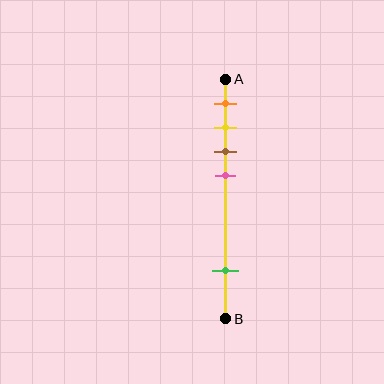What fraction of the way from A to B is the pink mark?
The pink mark is approximately 40% (0.4) of the way from A to B.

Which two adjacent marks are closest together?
The yellow and brown marks are the closest adjacent pair.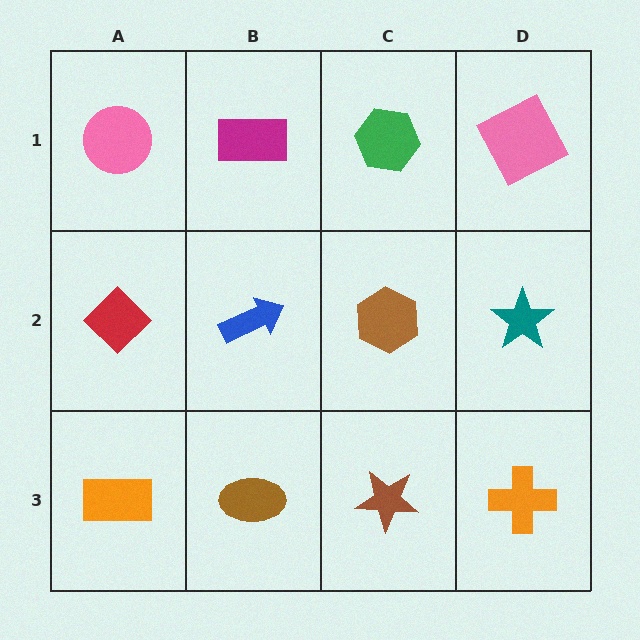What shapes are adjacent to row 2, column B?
A magenta rectangle (row 1, column B), a brown ellipse (row 3, column B), a red diamond (row 2, column A), a brown hexagon (row 2, column C).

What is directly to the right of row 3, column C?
An orange cross.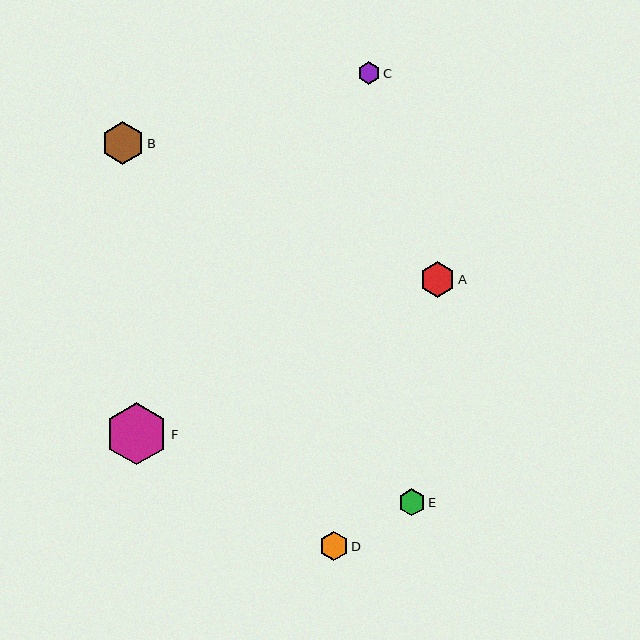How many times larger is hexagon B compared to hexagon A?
Hexagon B is approximately 1.2 times the size of hexagon A.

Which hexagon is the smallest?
Hexagon C is the smallest with a size of approximately 23 pixels.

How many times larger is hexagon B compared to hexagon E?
Hexagon B is approximately 1.6 times the size of hexagon E.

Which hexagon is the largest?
Hexagon F is the largest with a size of approximately 62 pixels.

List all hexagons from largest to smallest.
From largest to smallest: F, B, A, D, E, C.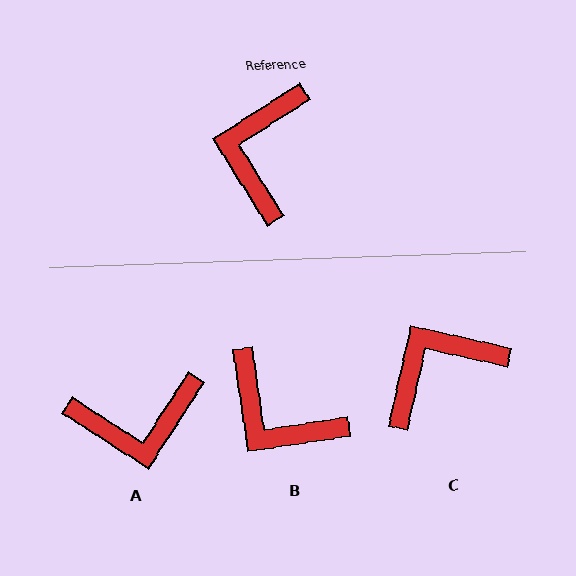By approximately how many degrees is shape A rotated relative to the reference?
Approximately 115 degrees counter-clockwise.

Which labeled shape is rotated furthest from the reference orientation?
A, about 115 degrees away.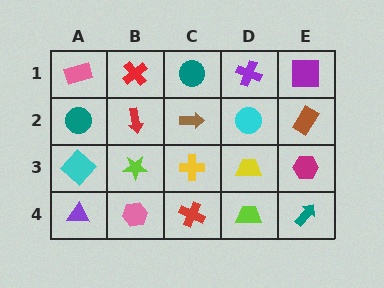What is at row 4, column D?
A lime trapezoid.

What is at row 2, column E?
A brown rectangle.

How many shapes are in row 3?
5 shapes.